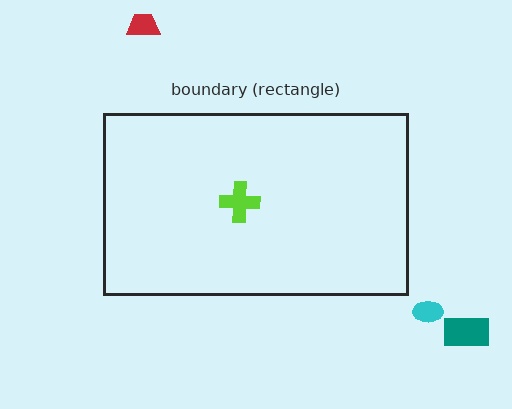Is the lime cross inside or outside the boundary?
Inside.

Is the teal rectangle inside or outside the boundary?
Outside.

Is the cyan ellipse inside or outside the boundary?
Outside.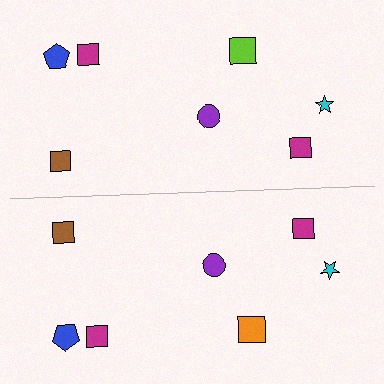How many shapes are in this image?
There are 14 shapes in this image.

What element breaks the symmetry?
The orange square on the bottom side breaks the symmetry — its mirror counterpart is lime.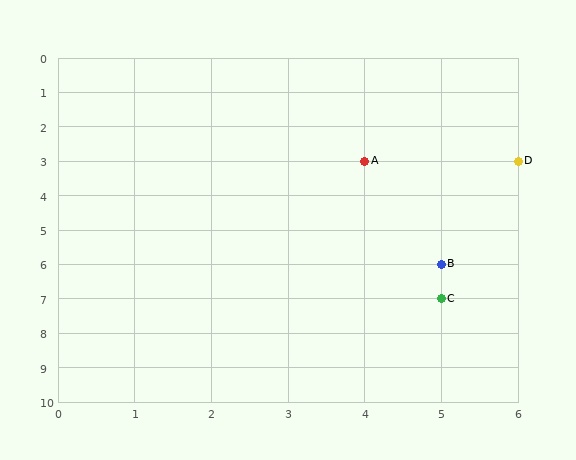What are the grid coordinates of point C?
Point C is at grid coordinates (5, 7).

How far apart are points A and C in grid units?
Points A and C are 1 column and 4 rows apart (about 4.1 grid units diagonally).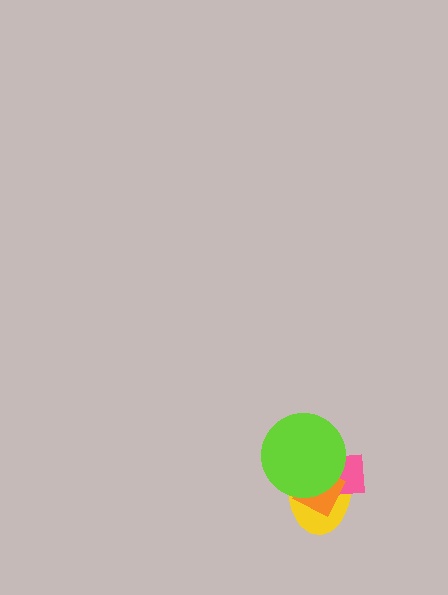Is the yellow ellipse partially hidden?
Yes, it is partially covered by another shape.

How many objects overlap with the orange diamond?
3 objects overlap with the orange diamond.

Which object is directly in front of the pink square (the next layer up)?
The orange diamond is directly in front of the pink square.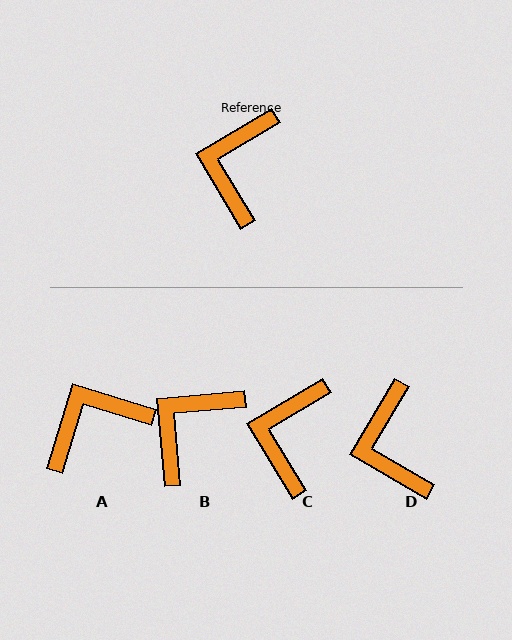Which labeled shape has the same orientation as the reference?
C.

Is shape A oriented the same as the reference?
No, it is off by about 48 degrees.